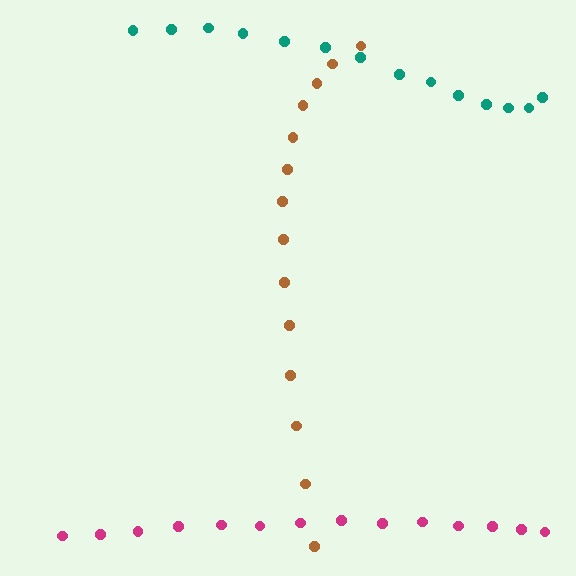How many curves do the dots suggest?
There are 3 distinct paths.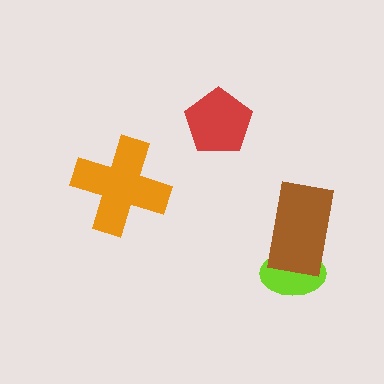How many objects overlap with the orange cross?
0 objects overlap with the orange cross.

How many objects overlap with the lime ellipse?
1 object overlaps with the lime ellipse.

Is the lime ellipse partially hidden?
Yes, it is partially covered by another shape.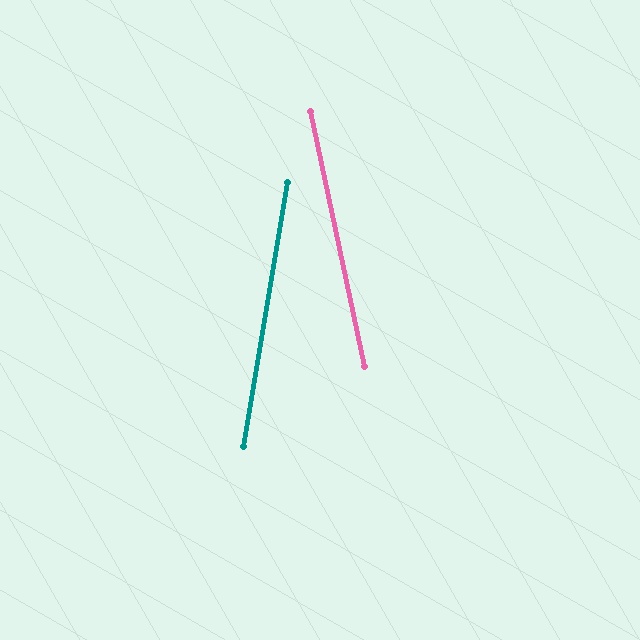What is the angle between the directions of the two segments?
Approximately 21 degrees.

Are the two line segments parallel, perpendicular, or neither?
Neither parallel nor perpendicular — they differ by about 21°.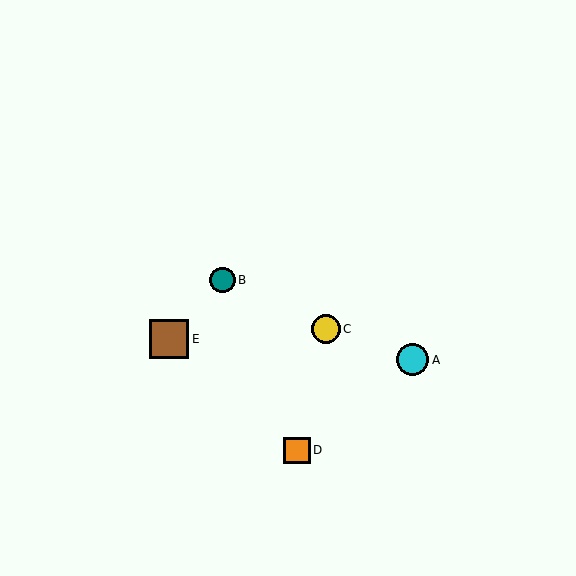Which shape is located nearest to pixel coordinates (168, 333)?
The brown square (labeled E) at (169, 339) is nearest to that location.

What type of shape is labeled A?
Shape A is a cyan circle.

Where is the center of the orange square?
The center of the orange square is at (297, 450).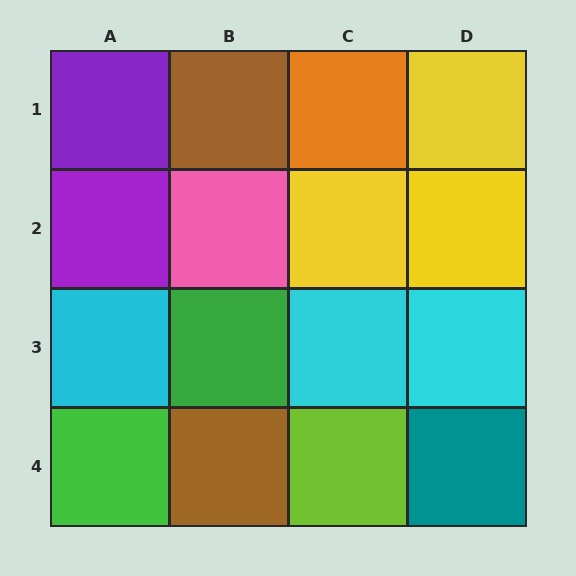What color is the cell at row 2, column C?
Yellow.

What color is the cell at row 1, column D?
Yellow.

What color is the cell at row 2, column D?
Yellow.